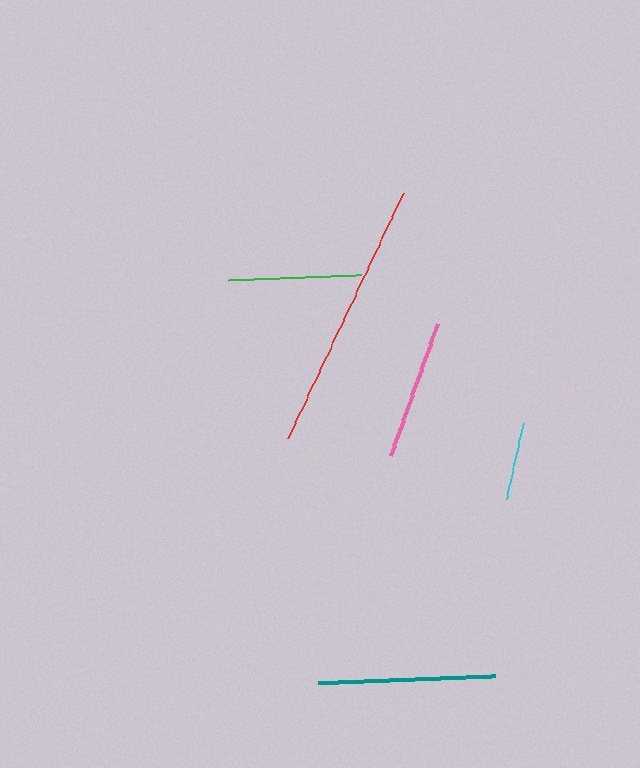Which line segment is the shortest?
The cyan line is the shortest at approximately 78 pixels.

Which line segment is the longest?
The red line is the longest at approximately 271 pixels.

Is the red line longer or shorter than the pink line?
The red line is longer than the pink line.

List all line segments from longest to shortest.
From longest to shortest: red, teal, pink, green, cyan.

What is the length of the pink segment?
The pink segment is approximately 139 pixels long.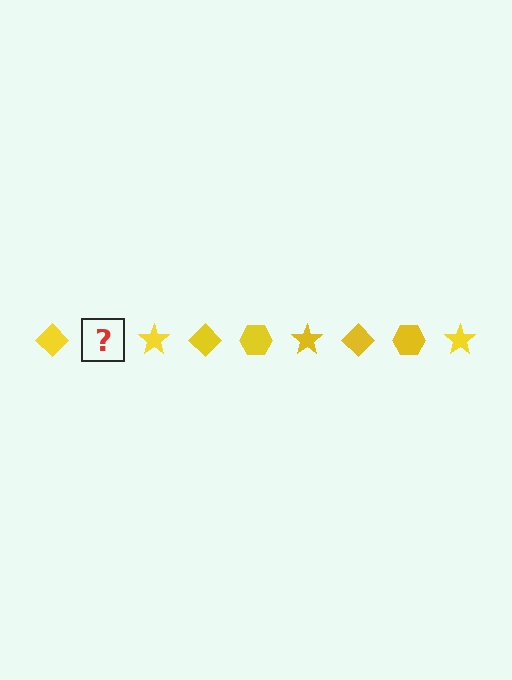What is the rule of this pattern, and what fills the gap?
The rule is that the pattern cycles through diamond, hexagon, star shapes in yellow. The gap should be filled with a yellow hexagon.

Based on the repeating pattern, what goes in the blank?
The blank should be a yellow hexagon.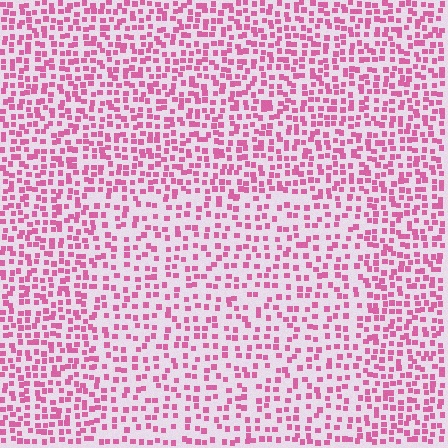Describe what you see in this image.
The image contains small pink elements arranged at two different densities. A rectangle-shaped region is visible where the elements are less densely packed than the surrounding area.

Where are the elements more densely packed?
The elements are more densely packed outside the rectangle boundary.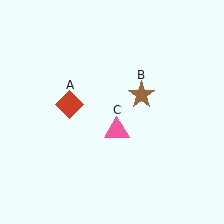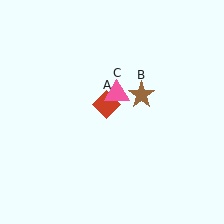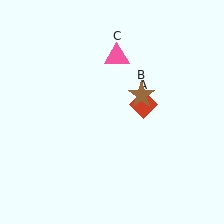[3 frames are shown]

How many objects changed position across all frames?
2 objects changed position: red diamond (object A), pink triangle (object C).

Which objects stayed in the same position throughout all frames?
Brown star (object B) remained stationary.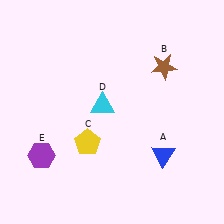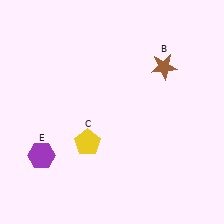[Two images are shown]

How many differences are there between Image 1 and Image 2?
There are 2 differences between the two images.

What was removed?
The cyan triangle (D), the blue triangle (A) were removed in Image 2.